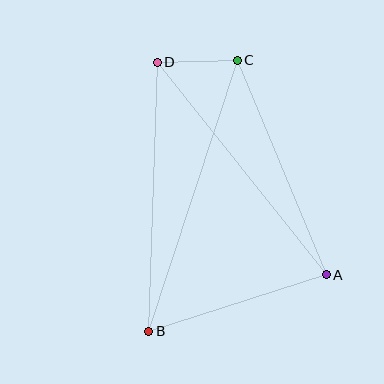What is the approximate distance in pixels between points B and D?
The distance between B and D is approximately 269 pixels.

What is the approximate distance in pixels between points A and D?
The distance between A and D is approximately 272 pixels.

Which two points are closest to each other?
Points C and D are closest to each other.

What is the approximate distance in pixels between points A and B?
The distance between A and B is approximately 186 pixels.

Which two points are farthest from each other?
Points B and C are farthest from each other.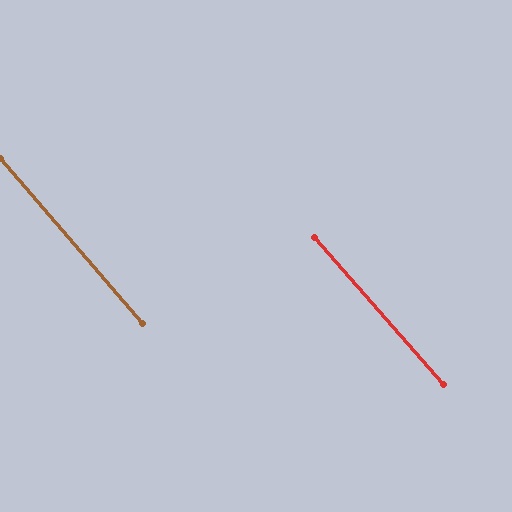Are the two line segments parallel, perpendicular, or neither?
Parallel — their directions differ by only 0.3°.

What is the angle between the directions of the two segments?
Approximately 0 degrees.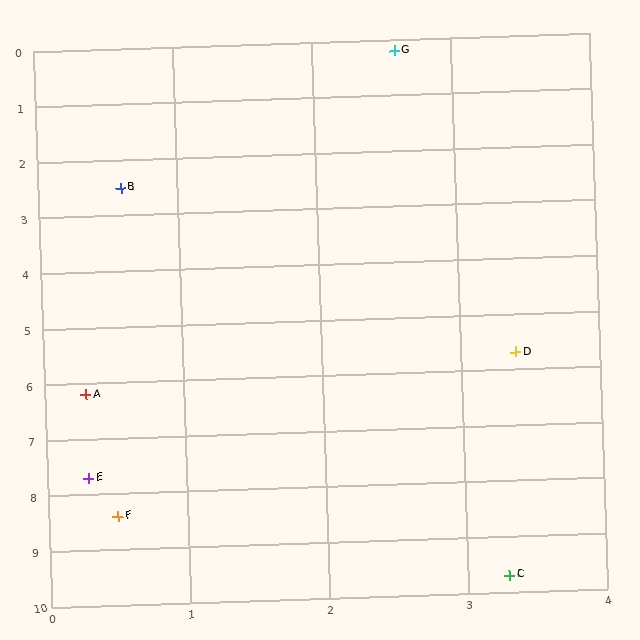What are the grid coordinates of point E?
Point E is at approximately (0.3, 7.7).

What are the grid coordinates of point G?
Point G is at approximately (2.6, 0.2).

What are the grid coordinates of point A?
Point A is at approximately (0.3, 6.2).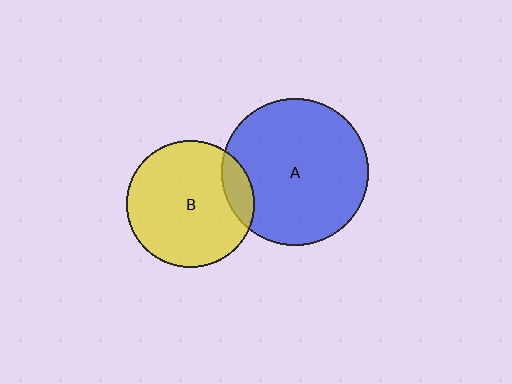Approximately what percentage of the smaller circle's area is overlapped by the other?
Approximately 10%.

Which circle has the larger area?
Circle A (blue).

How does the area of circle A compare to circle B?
Approximately 1.3 times.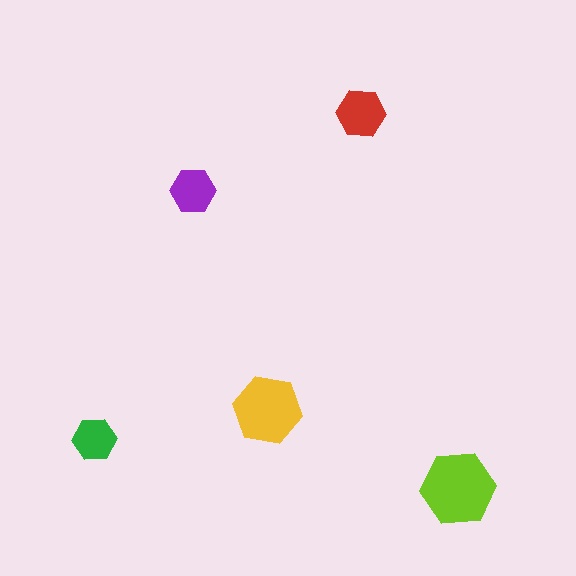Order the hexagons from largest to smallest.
the lime one, the yellow one, the red one, the purple one, the green one.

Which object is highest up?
The red hexagon is topmost.